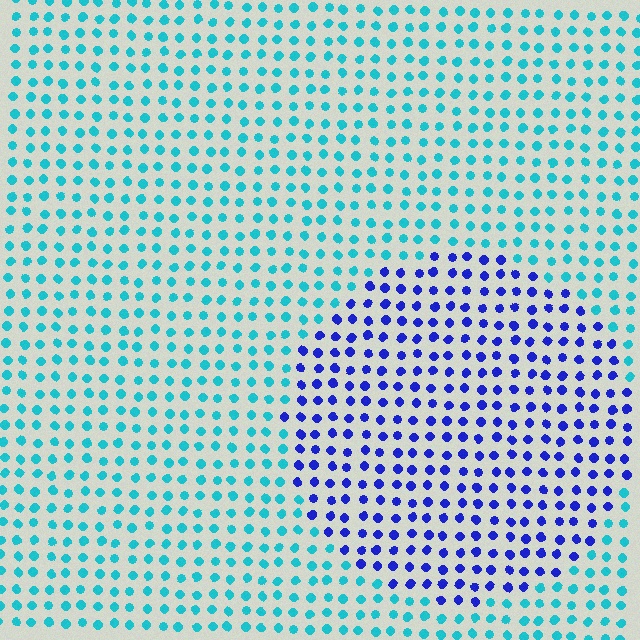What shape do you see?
I see a circle.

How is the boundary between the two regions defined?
The boundary is defined purely by a slight shift in hue (about 55 degrees). Spacing, size, and orientation are identical on both sides.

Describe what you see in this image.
The image is filled with small cyan elements in a uniform arrangement. A circle-shaped region is visible where the elements are tinted to a slightly different hue, forming a subtle color boundary.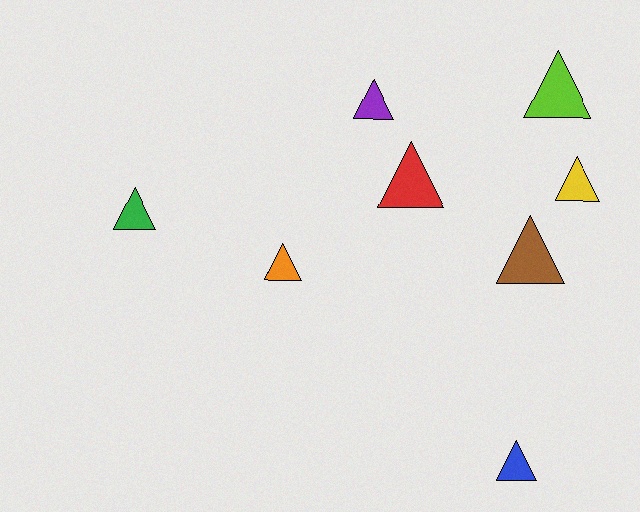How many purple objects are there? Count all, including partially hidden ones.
There is 1 purple object.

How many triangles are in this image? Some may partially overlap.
There are 8 triangles.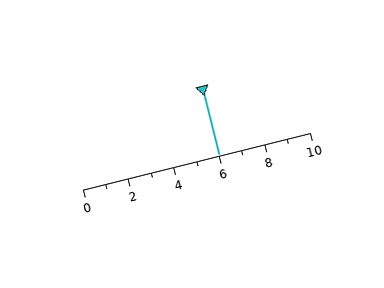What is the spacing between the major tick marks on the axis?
The major ticks are spaced 2 apart.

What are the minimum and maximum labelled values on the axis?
The axis runs from 0 to 10.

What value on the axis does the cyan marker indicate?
The marker indicates approximately 6.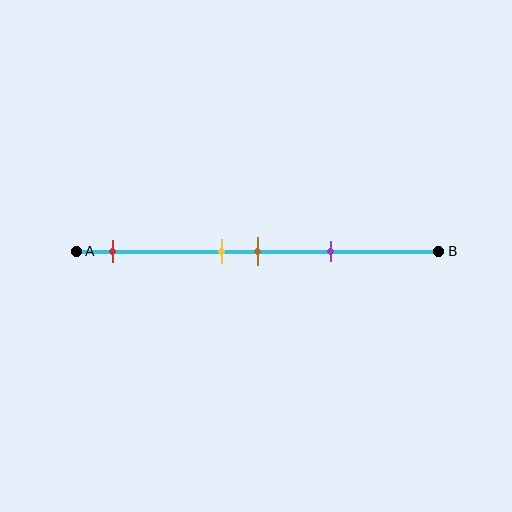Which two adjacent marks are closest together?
The yellow and brown marks are the closest adjacent pair.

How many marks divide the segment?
There are 4 marks dividing the segment.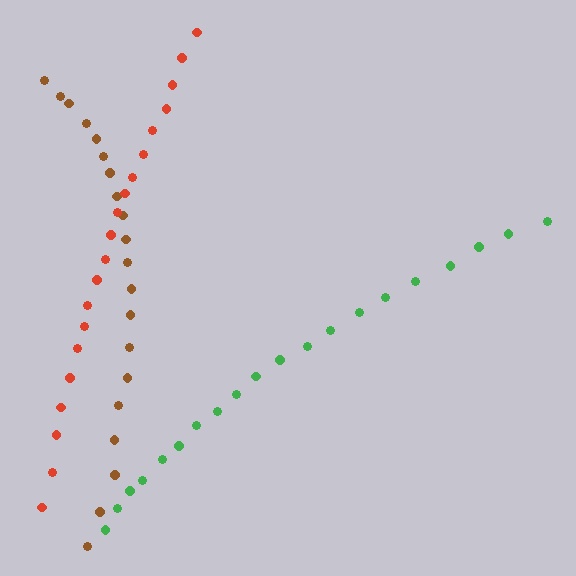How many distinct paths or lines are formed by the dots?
There are 3 distinct paths.